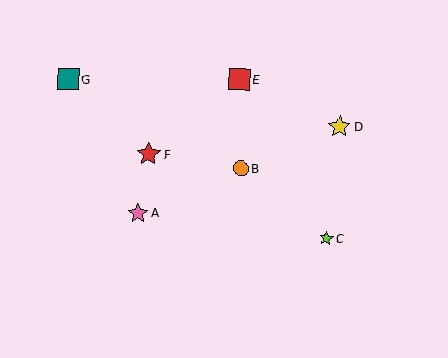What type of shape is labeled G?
Shape G is a teal square.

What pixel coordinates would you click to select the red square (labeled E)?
Click at (239, 79) to select the red square E.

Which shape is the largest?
The red star (labeled F) is the largest.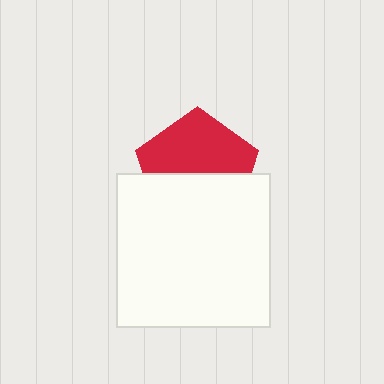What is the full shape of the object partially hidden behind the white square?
The partially hidden object is a red pentagon.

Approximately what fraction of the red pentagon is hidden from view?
Roughly 46% of the red pentagon is hidden behind the white square.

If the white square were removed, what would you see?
You would see the complete red pentagon.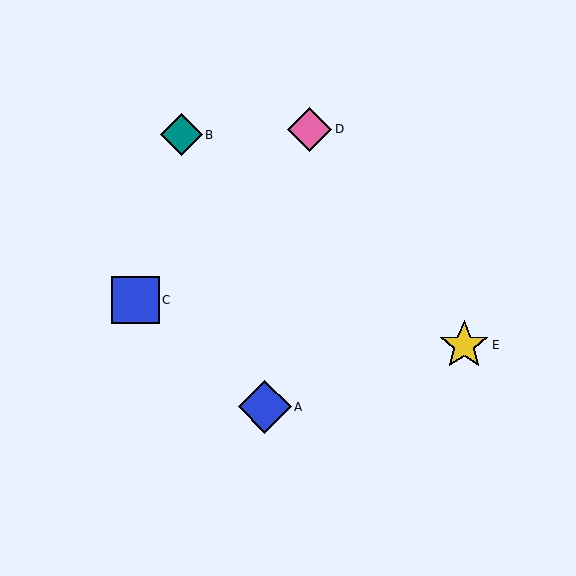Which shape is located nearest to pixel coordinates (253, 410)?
The blue diamond (labeled A) at (265, 407) is nearest to that location.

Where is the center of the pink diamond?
The center of the pink diamond is at (309, 129).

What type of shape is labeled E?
Shape E is a yellow star.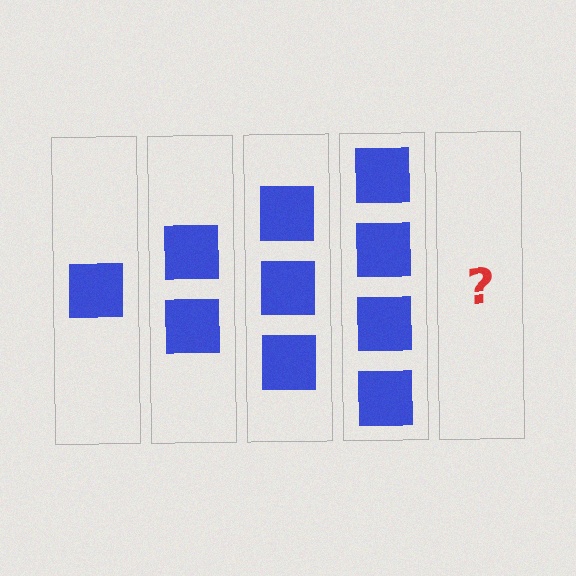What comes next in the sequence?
The next element should be 5 squares.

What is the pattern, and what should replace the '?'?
The pattern is that each step adds one more square. The '?' should be 5 squares.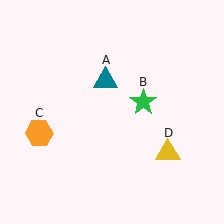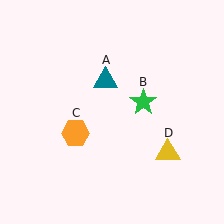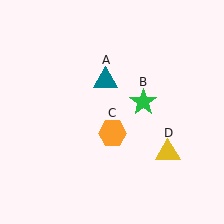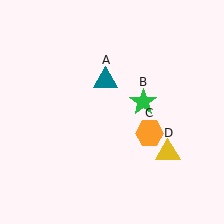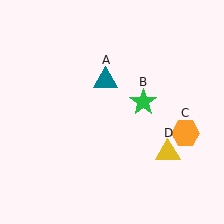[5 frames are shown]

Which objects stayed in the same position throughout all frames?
Teal triangle (object A) and green star (object B) and yellow triangle (object D) remained stationary.